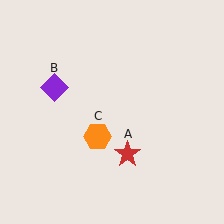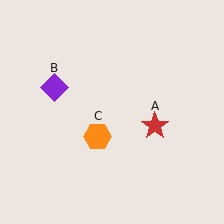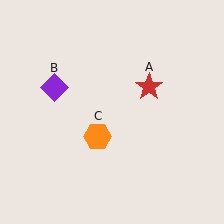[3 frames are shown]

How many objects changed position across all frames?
1 object changed position: red star (object A).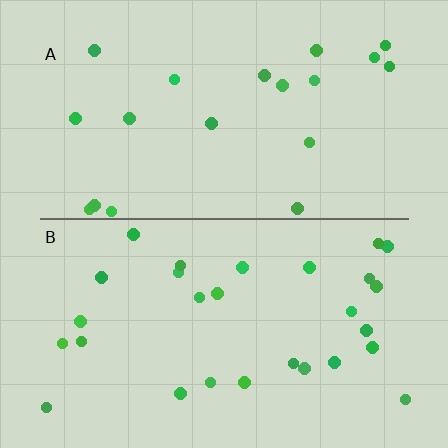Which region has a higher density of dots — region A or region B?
B (the bottom).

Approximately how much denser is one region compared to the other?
Approximately 1.4× — region B over region A.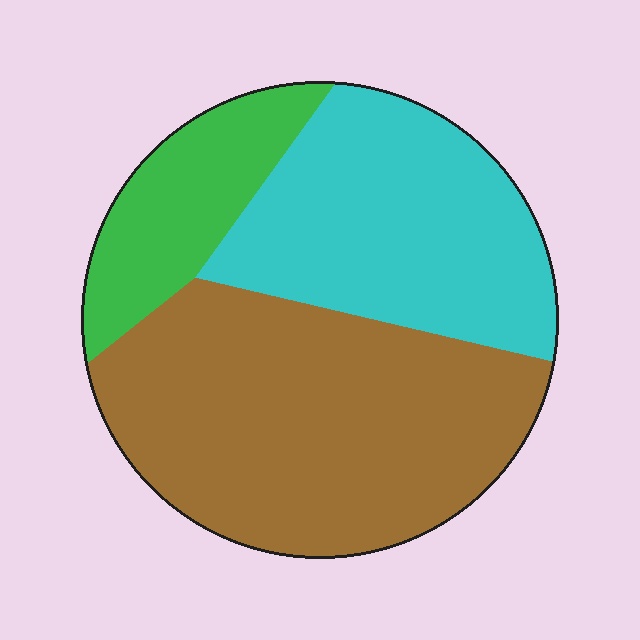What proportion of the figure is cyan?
Cyan covers around 35% of the figure.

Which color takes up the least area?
Green, at roughly 15%.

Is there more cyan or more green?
Cyan.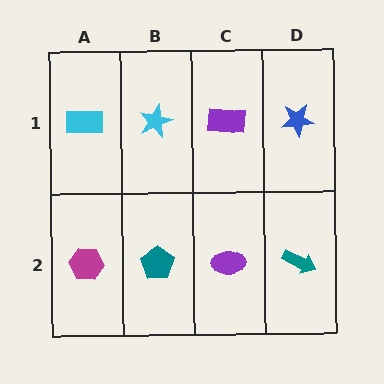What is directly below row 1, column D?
A teal arrow.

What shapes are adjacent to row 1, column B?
A teal pentagon (row 2, column B), a cyan rectangle (row 1, column A), a purple rectangle (row 1, column C).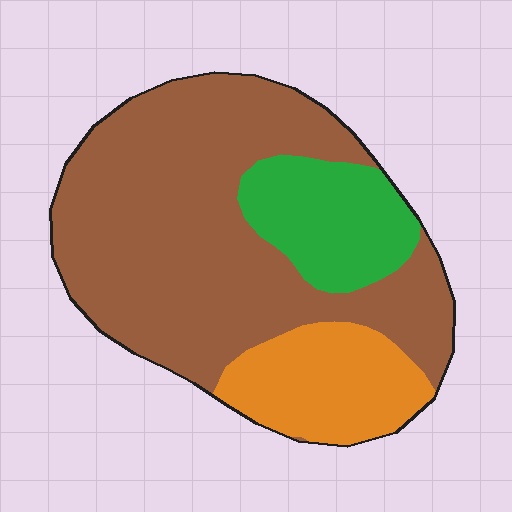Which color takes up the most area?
Brown, at roughly 65%.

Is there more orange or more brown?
Brown.